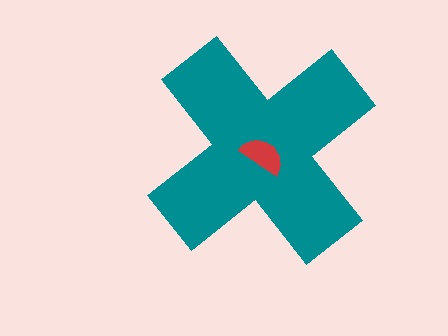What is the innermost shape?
The red semicircle.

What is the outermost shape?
The teal cross.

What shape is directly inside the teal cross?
The red semicircle.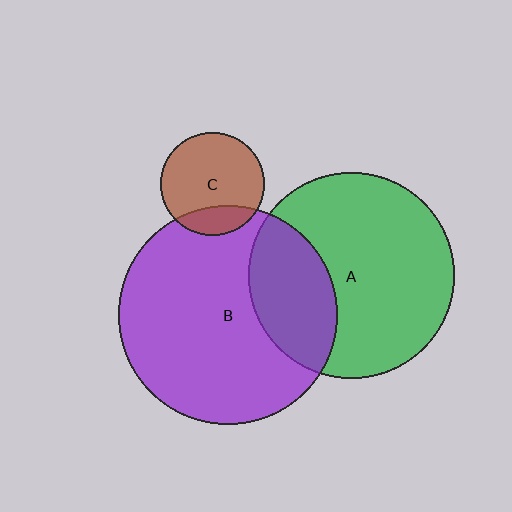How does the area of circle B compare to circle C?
Approximately 4.5 times.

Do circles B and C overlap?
Yes.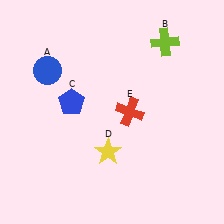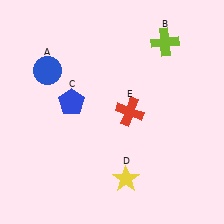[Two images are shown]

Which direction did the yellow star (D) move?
The yellow star (D) moved down.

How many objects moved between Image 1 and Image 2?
1 object moved between the two images.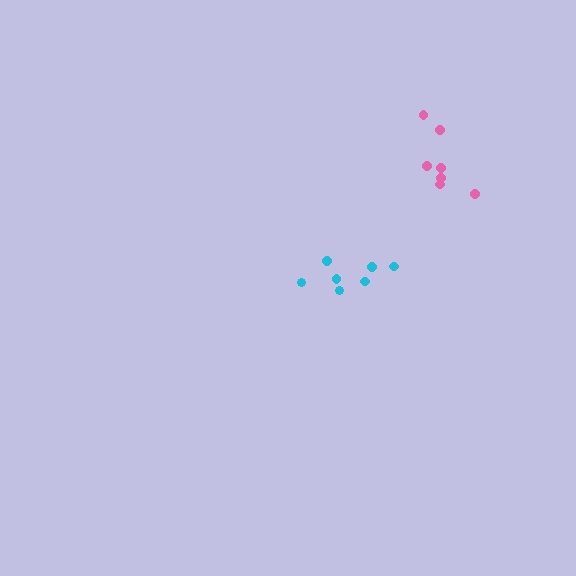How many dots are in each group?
Group 1: 7 dots, Group 2: 7 dots (14 total).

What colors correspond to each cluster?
The clusters are colored: pink, cyan.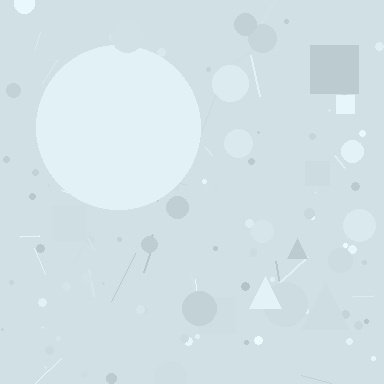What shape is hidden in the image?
A circle is hidden in the image.